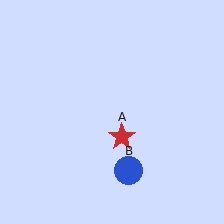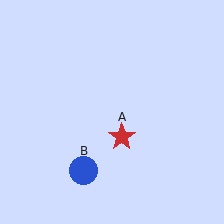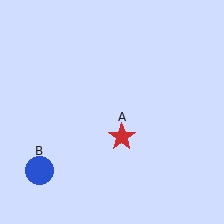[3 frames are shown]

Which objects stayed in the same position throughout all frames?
Red star (object A) remained stationary.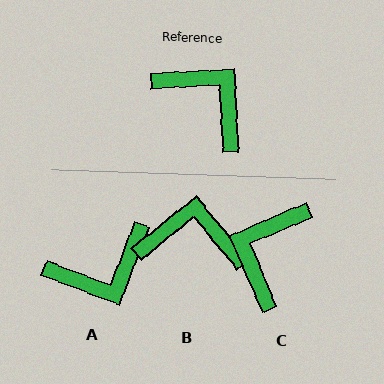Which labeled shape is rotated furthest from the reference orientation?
A, about 114 degrees away.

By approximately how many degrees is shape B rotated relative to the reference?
Approximately 36 degrees counter-clockwise.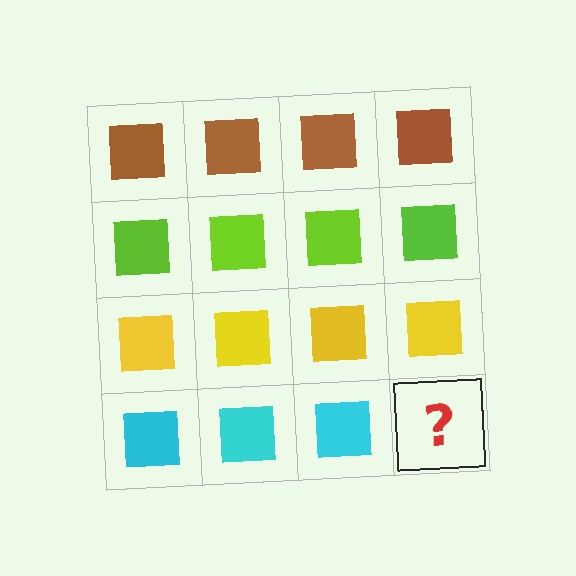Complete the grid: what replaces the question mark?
The question mark should be replaced with a cyan square.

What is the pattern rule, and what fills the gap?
The rule is that each row has a consistent color. The gap should be filled with a cyan square.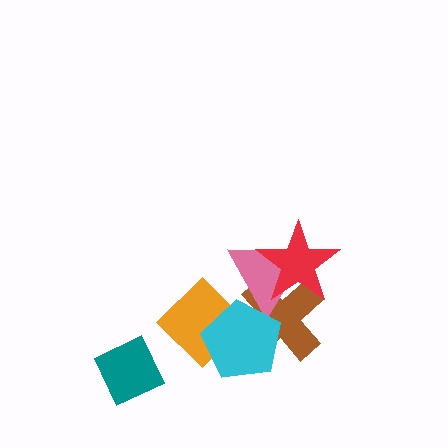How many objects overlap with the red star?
2 objects overlap with the red star.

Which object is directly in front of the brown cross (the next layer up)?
The pink triangle is directly in front of the brown cross.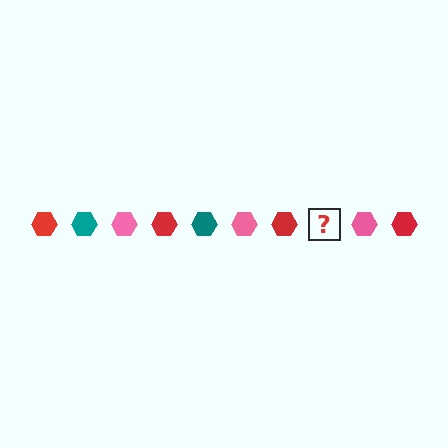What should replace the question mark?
The question mark should be replaced with a teal hexagon.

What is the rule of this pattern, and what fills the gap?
The rule is that the pattern cycles through red, teal, pink hexagons. The gap should be filled with a teal hexagon.